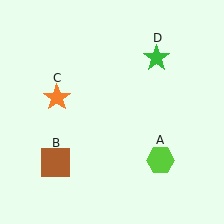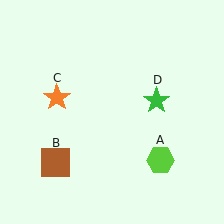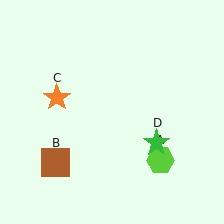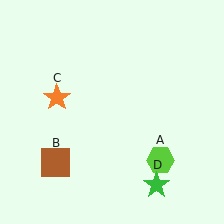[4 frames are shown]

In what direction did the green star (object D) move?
The green star (object D) moved down.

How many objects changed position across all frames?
1 object changed position: green star (object D).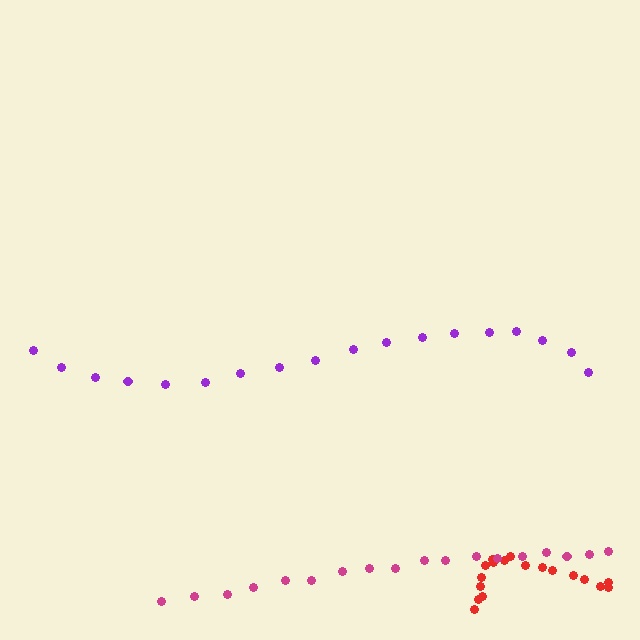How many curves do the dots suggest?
There are 3 distinct paths.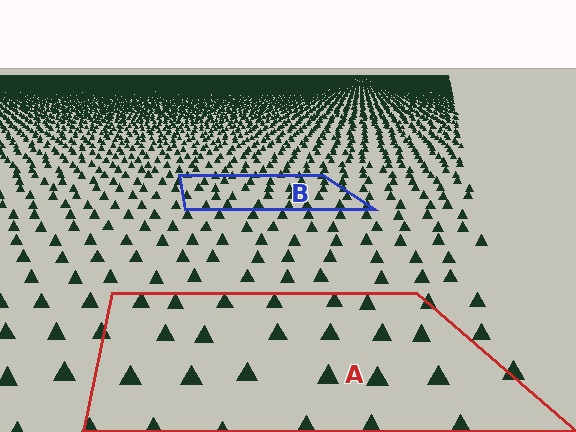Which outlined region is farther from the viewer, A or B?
Region B is farther from the viewer — the texture elements inside it appear smaller and more densely packed.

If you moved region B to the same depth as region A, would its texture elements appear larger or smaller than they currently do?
They would appear larger. At a closer depth, the same texture elements are projected at a bigger on-screen size.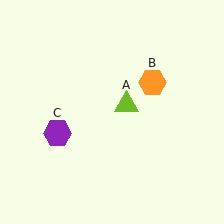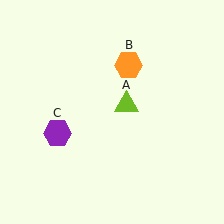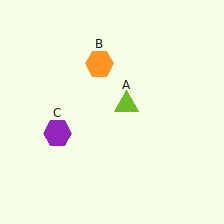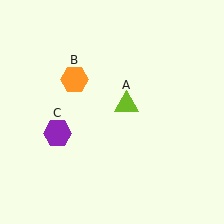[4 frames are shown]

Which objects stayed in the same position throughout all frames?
Lime triangle (object A) and purple hexagon (object C) remained stationary.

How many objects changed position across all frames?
1 object changed position: orange hexagon (object B).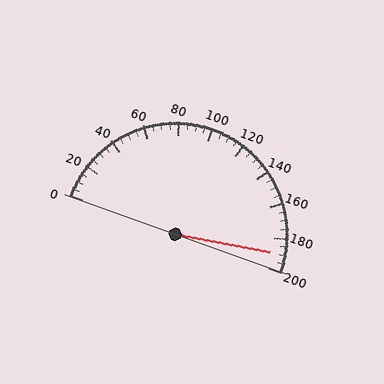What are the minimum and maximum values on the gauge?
The gauge ranges from 0 to 200.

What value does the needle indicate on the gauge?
The needle indicates approximately 190.